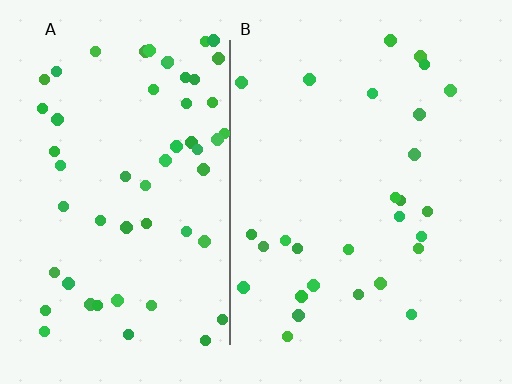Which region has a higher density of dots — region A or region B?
A (the left).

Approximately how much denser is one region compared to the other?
Approximately 2.1× — region A over region B.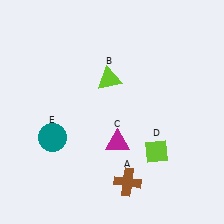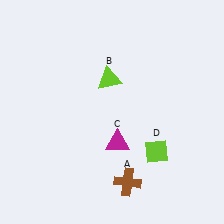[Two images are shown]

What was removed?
The teal circle (E) was removed in Image 2.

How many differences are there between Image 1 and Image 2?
There is 1 difference between the two images.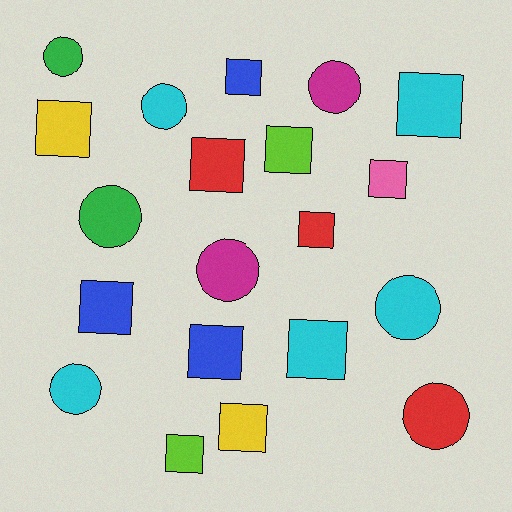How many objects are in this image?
There are 20 objects.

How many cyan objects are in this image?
There are 5 cyan objects.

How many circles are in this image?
There are 8 circles.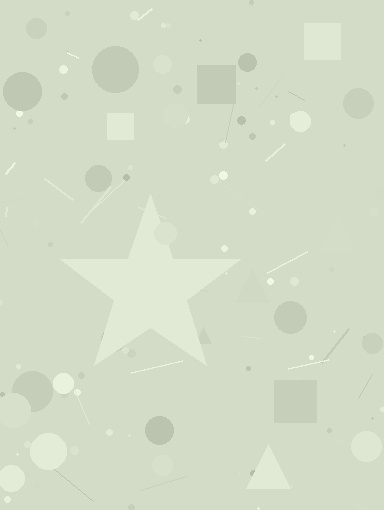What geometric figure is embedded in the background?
A star is embedded in the background.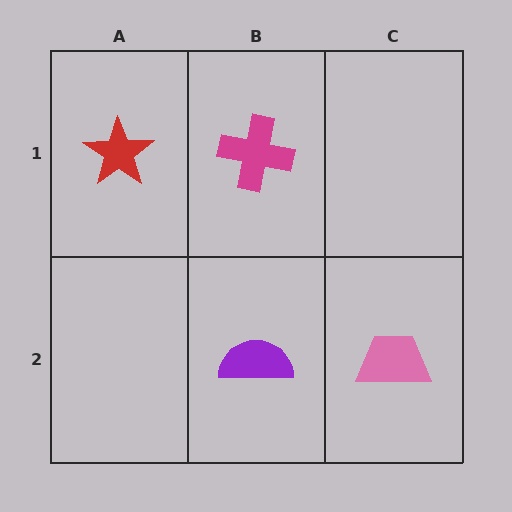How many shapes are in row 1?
2 shapes.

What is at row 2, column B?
A purple semicircle.